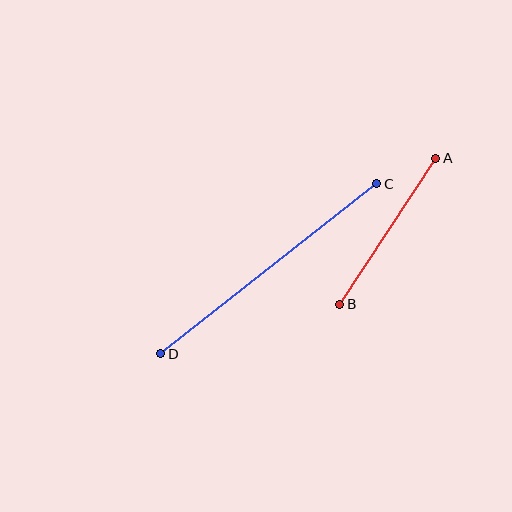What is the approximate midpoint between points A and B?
The midpoint is at approximately (388, 231) pixels.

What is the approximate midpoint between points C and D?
The midpoint is at approximately (269, 269) pixels.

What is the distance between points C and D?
The distance is approximately 275 pixels.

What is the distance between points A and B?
The distance is approximately 175 pixels.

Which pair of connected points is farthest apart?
Points C and D are farthest apart.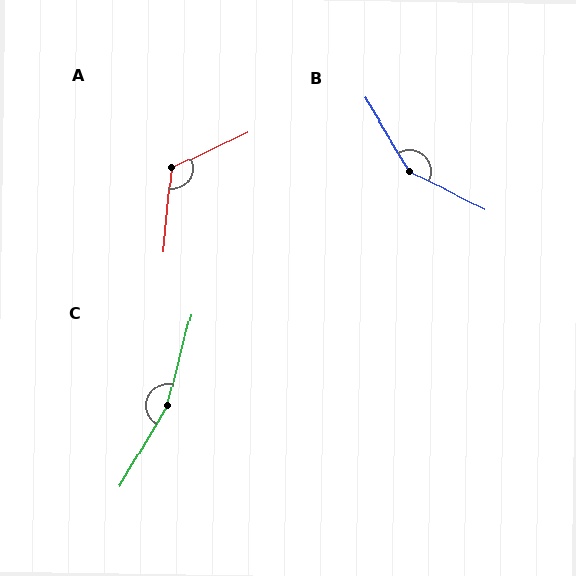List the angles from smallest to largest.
A (120°), B (147°), C (164°).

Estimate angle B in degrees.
Approximately 147 degrees.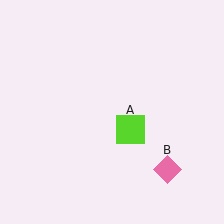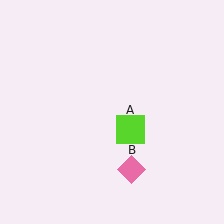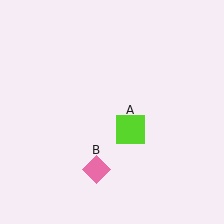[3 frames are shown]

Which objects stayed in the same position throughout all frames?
Lime square (object A) remained stationary.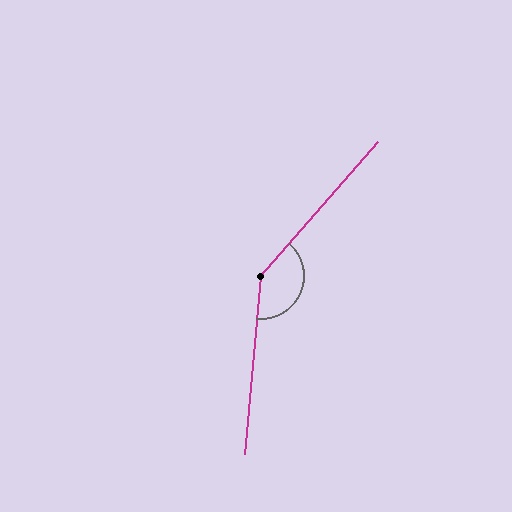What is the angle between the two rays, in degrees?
Approximately 144 degrees.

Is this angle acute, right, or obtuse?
It is obtuse.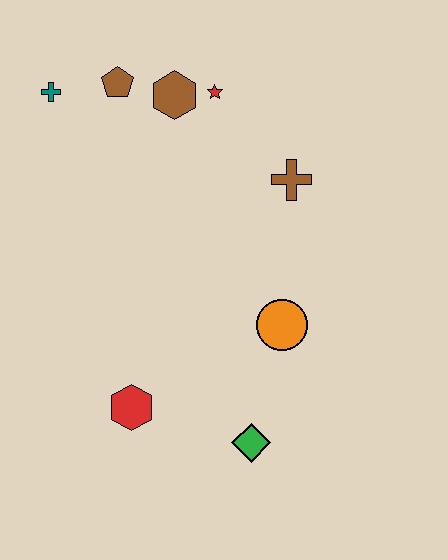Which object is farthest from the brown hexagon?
The green diamond is farthest from the brown hexagon.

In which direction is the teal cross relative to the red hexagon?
The teal cross is above the red hexagon.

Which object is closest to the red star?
The brown hexagon is closest to the red star.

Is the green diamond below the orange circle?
Yes